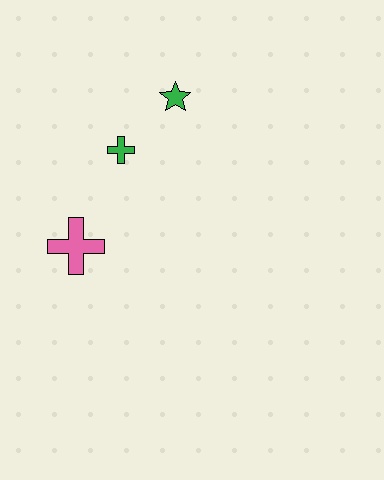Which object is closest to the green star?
The green cross is closest to the green star.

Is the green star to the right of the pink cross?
Yes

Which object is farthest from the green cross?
The pink cross is farthest from the green cross.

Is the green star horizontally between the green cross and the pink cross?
No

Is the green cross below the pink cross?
No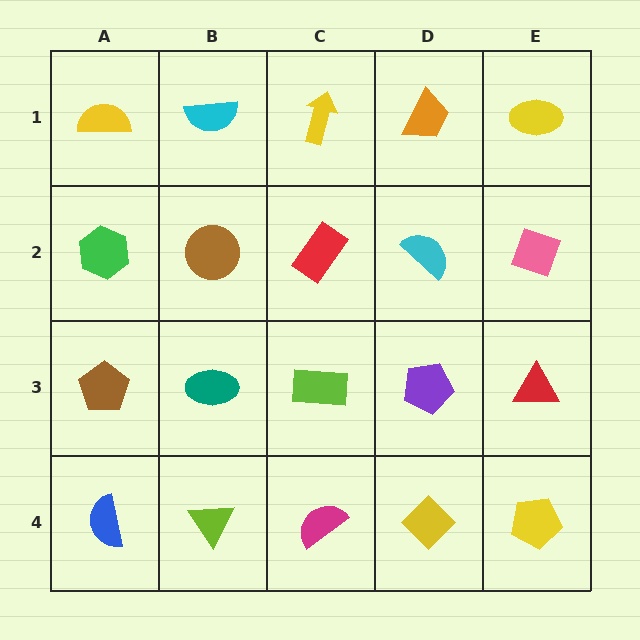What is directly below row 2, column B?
A teal ellipse.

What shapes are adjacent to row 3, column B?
A brown circle (row 2, column B), a lime triangle (row 4, column B), a brown pentagon (row 3, column A), a lime rectangle (row 3, column C).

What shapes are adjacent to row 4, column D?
A purple pentagon (row 3, column D), a magenta semicircle (row 4, column C), a yellow pentagon (row 4, column E).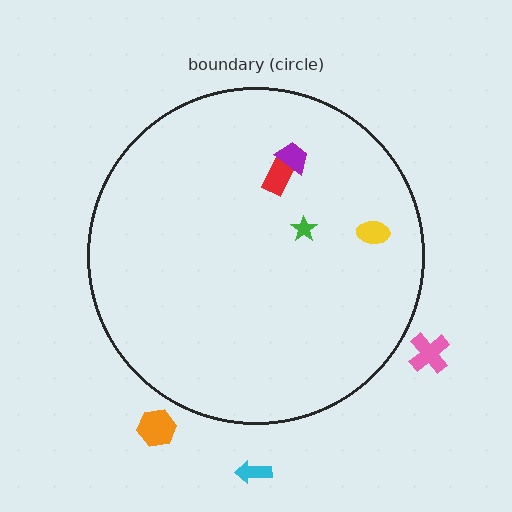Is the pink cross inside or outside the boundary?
Outside.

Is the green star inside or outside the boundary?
Inside.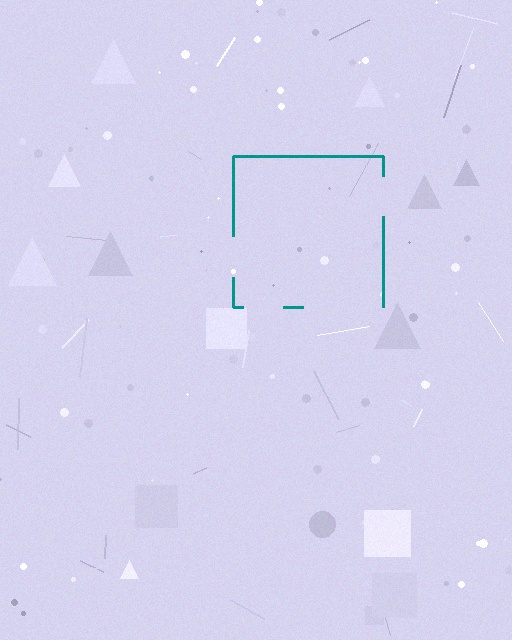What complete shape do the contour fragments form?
The contour fragments form a square.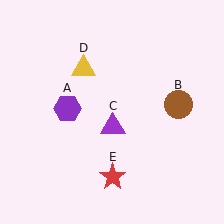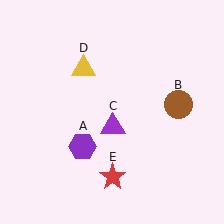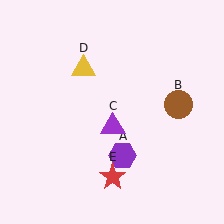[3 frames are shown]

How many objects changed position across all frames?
1 object changed position: purple hexagon (object A).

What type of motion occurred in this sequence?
The purple hexagon (object A) rotated counterclockwise around the center of the scene.